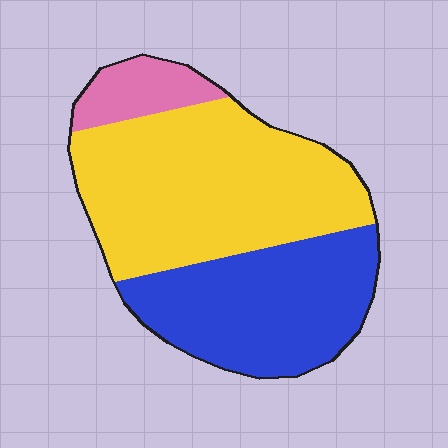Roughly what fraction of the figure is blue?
Blue covers roughly 35% of the figure.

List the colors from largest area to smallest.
From largest to smallest: yellow, blue, pink.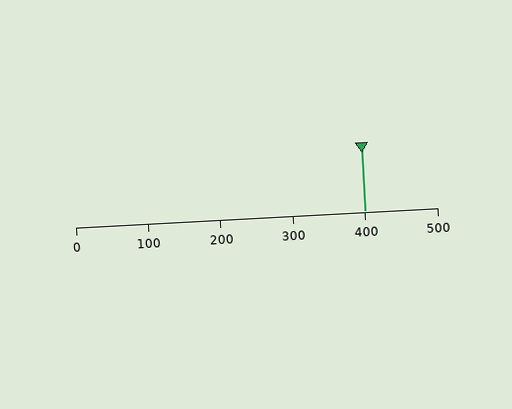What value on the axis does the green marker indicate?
The marker indicates approximately 400.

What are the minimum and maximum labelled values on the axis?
The axis runs from 0 to 500.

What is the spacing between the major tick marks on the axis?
The major ticks are spaced 100 apart.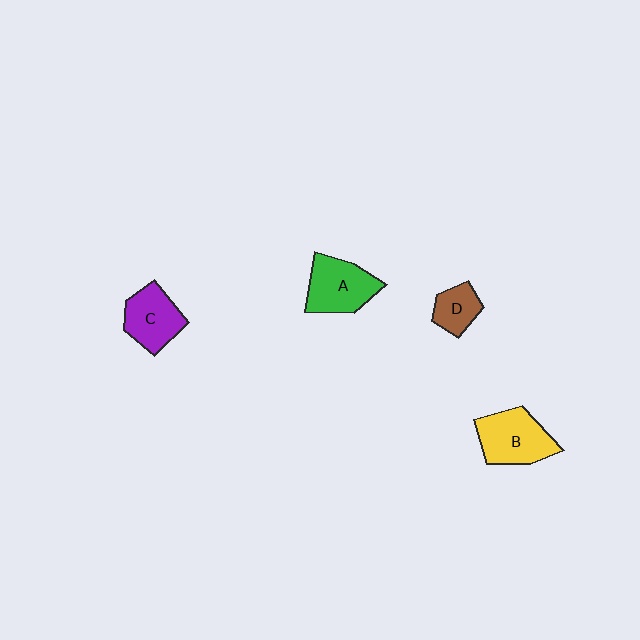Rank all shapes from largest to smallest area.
From largest to smallest: B (yellow), A (green), C (purple), D (brown).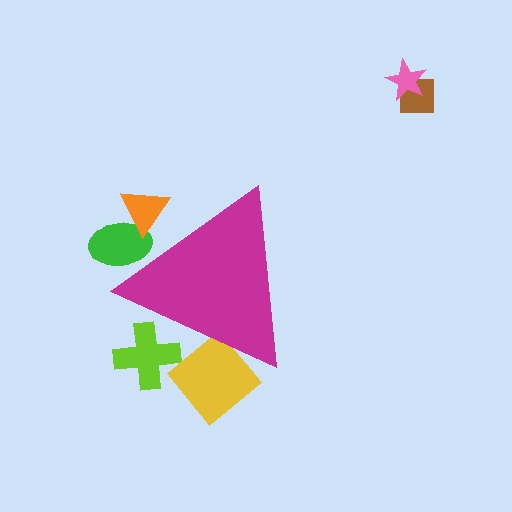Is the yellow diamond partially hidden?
Yes, the yellow diamond is partially hidden behind the magenta triangle.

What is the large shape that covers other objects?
A magenta triangle.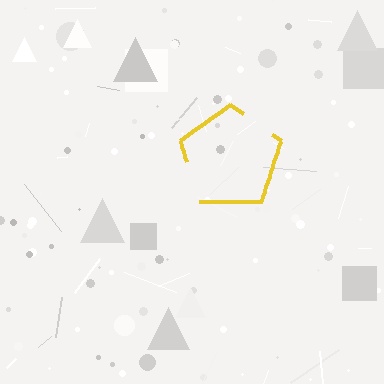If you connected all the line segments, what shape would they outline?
They would outline a pentagon.